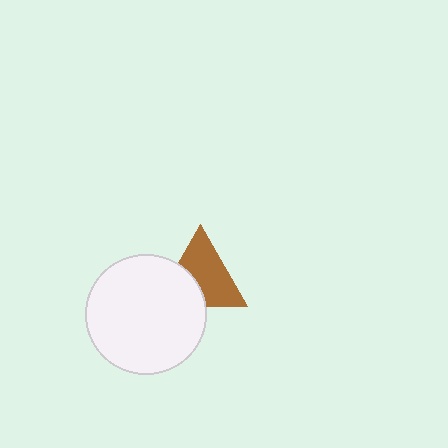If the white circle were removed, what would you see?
You would see the complete brown triangle.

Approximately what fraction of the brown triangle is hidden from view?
Roughly 35% of the brown triangle is hidden behind the white circle.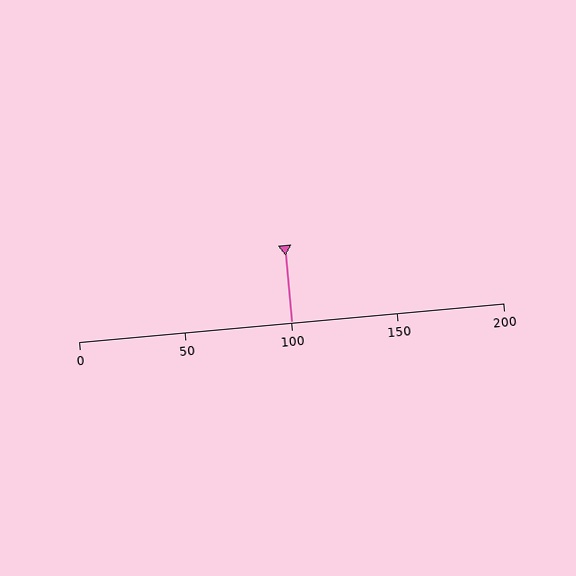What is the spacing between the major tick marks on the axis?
The major ticks are spaced 50 apart.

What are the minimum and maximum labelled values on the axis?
The axis runs from 0 to 200.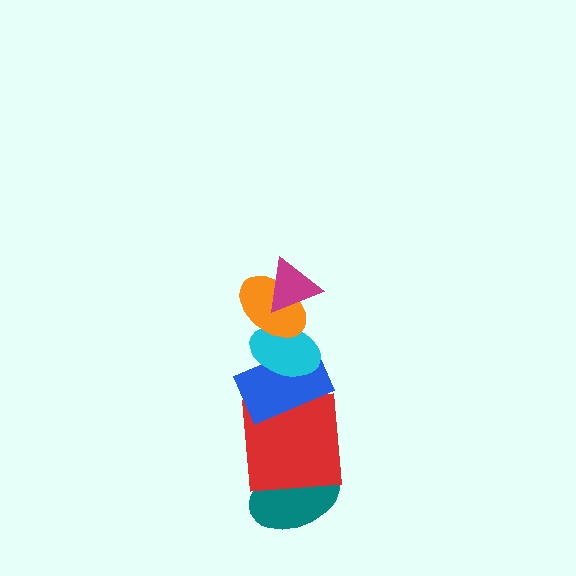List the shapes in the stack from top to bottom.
From top to bottom: the magenta triangle, the orange ellipse, the cyan ellipse, the blue rectangle, the red square, the teal ellipse.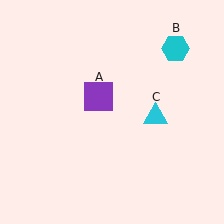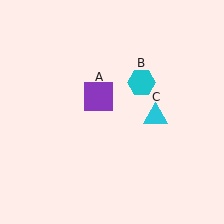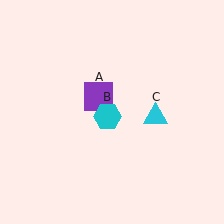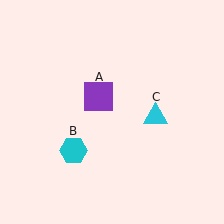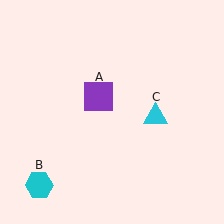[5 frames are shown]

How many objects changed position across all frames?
1 object changed position: cyan hexagon (object B).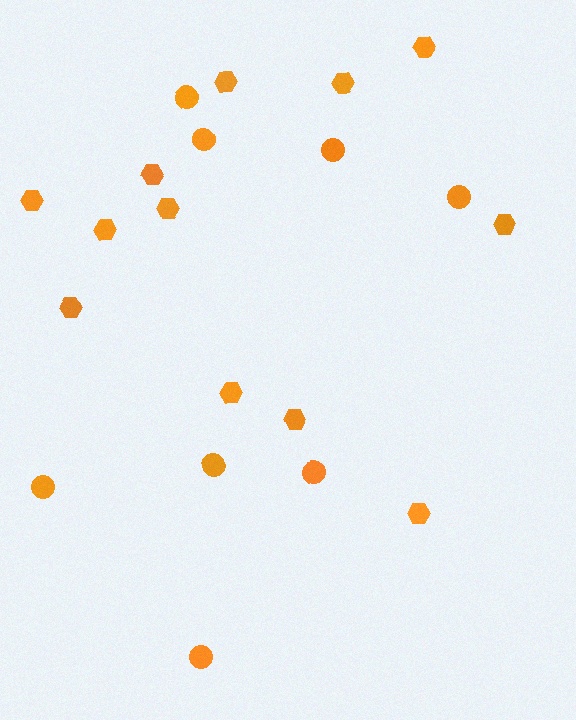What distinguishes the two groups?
There are 2 groups: one group of hexagons (12) and one group of circles (8).